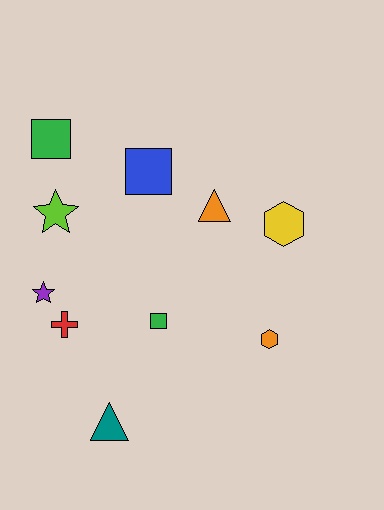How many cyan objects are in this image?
There are no cyan objects.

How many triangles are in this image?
There are 2 triangles.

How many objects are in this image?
There are 10 objects.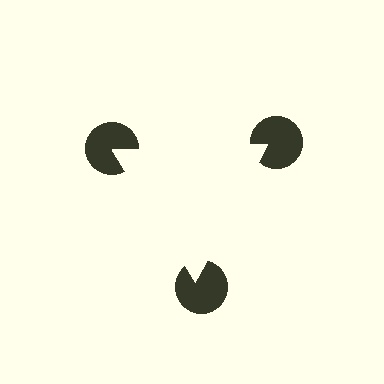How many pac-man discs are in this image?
There are 3 — one at each vertex of the illusory triangle.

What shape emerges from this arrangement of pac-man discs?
An illusory triangle — its edges are inferred from the aligned wedge cuts in the pac-man discs, not physically drawn.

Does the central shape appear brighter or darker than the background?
It typically appears slightly brighter than the background, even though no actual brightness change is drawn.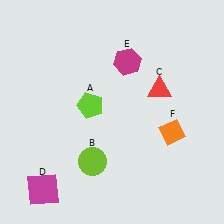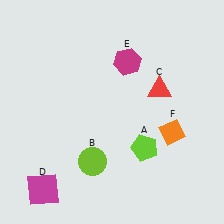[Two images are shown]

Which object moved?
The lime pentagon (A) moved right.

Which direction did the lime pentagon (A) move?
The lime pentagon (A) moved right.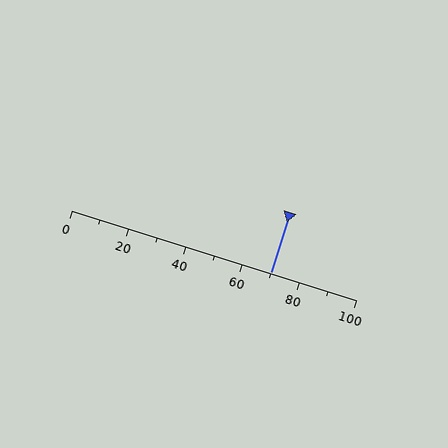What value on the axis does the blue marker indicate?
The marker indicates approximately 70.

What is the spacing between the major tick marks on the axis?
The major ticks are spaced 20 apart.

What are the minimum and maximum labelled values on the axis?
The axis runs from 0 to 100.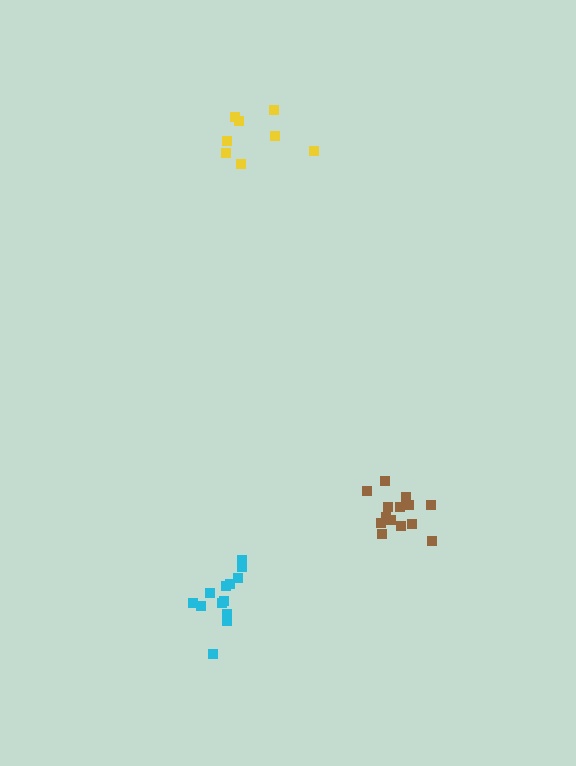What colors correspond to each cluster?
The clusters are colored: brown, yellow, cyan.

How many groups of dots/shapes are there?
There are 3 groups.